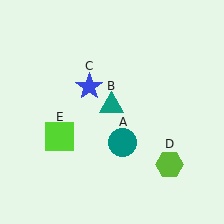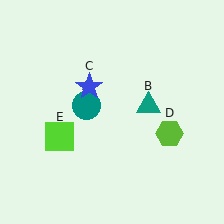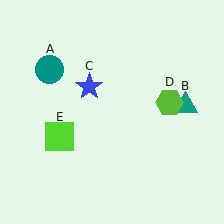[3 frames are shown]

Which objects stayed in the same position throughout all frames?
Blue star (object C) and lime square (object E) remained stationary.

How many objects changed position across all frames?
3 objects changed position: teal circle (object A), teal triangle (object B), lime hexagon (object D).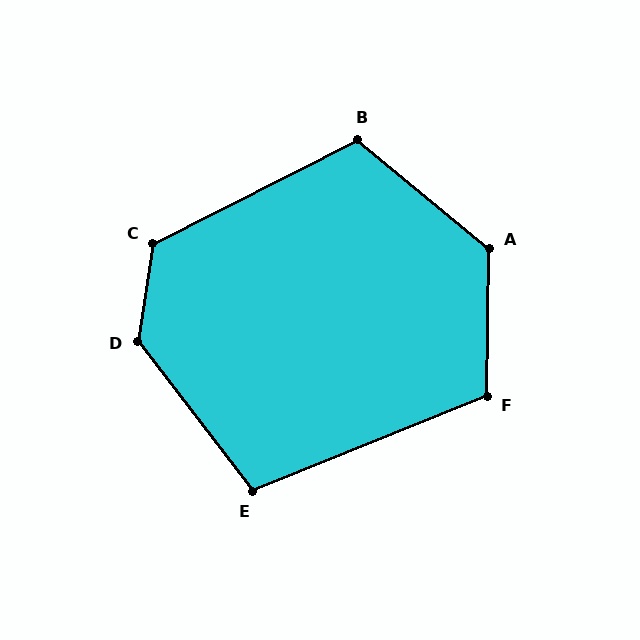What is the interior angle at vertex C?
Approximately 126 degrees (obtuse).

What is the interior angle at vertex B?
Approximately 114 degrees (obtuse).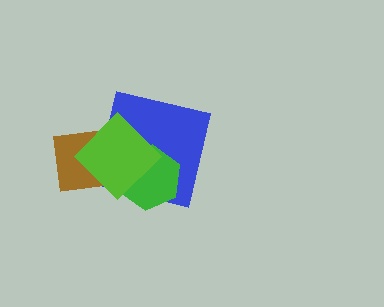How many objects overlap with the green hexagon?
2 objects overlap with the green hexagon.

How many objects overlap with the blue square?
3 objects overlap with the blue square.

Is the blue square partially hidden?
Yes, it is partially covered by another shape.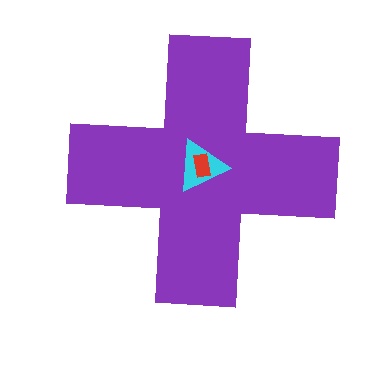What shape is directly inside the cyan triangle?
The red rectangle.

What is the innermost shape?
The red rectangle.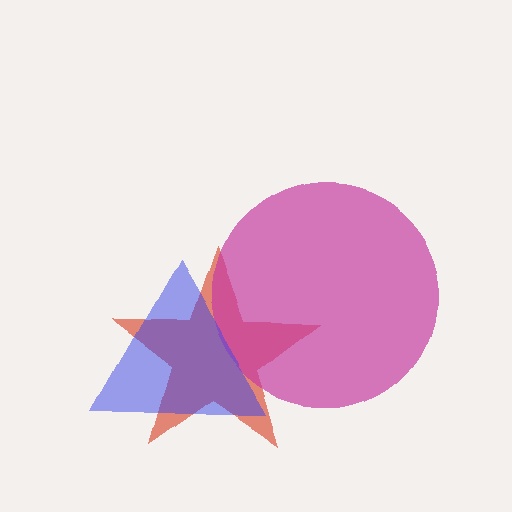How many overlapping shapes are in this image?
There are 3 overlapping shapes in the image.